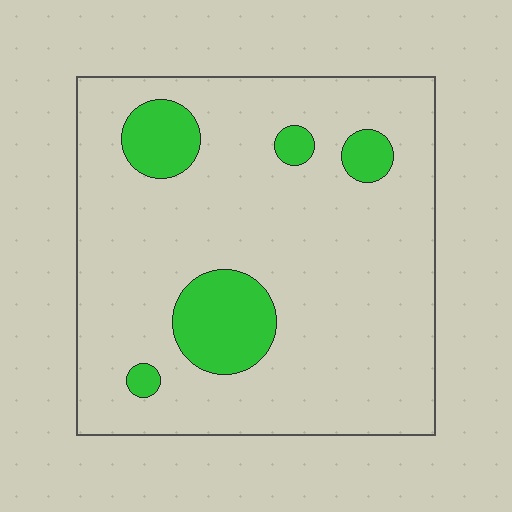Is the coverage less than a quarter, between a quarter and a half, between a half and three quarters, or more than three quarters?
Less than a quarter.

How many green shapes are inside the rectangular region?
5.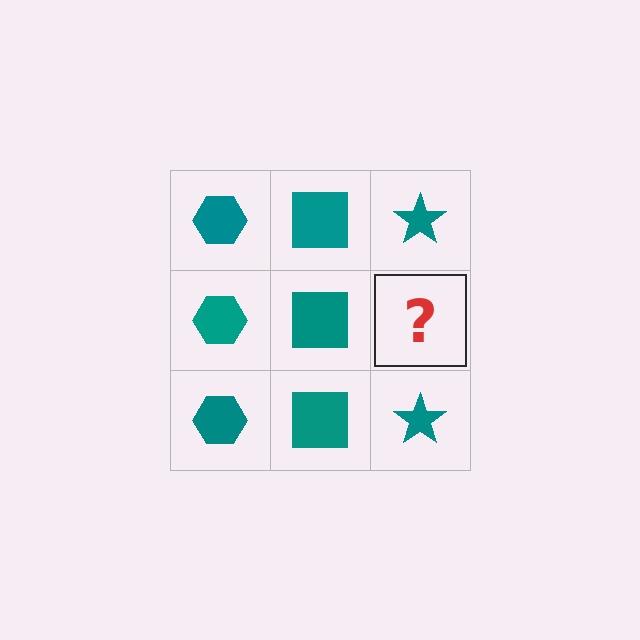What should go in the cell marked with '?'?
The missing cell should contain a teal star.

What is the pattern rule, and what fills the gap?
The rule is that each column has a consistent shape. The gap should be filled with a teal star.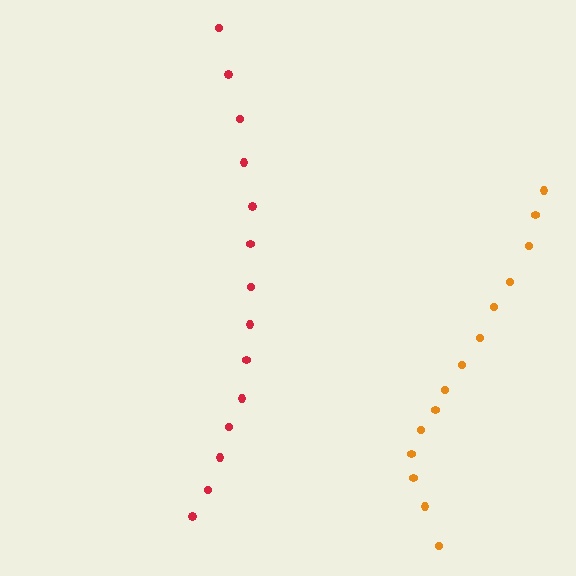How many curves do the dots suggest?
There are 2 distinct paths.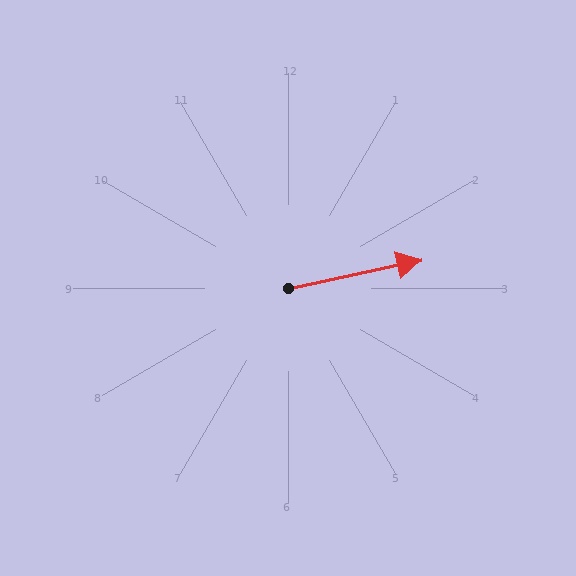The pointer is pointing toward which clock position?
Roughly 3 o'clock.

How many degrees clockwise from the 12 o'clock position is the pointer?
Approximately 78 degrees.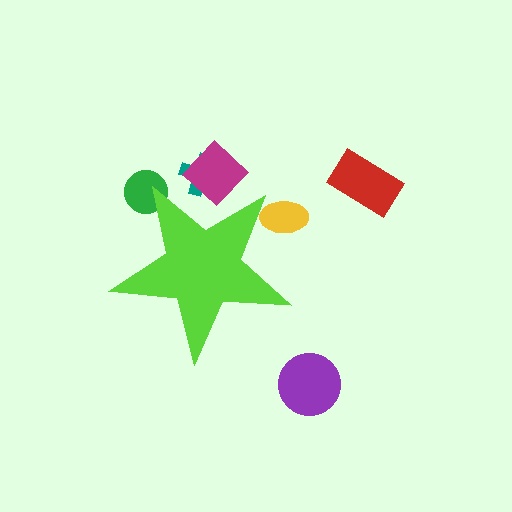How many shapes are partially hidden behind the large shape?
4 shapes are partially hidden.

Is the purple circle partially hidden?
No, the purple circle is fully visible.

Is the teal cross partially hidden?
Yes, the teal cross is partially hidden behind the lime star.